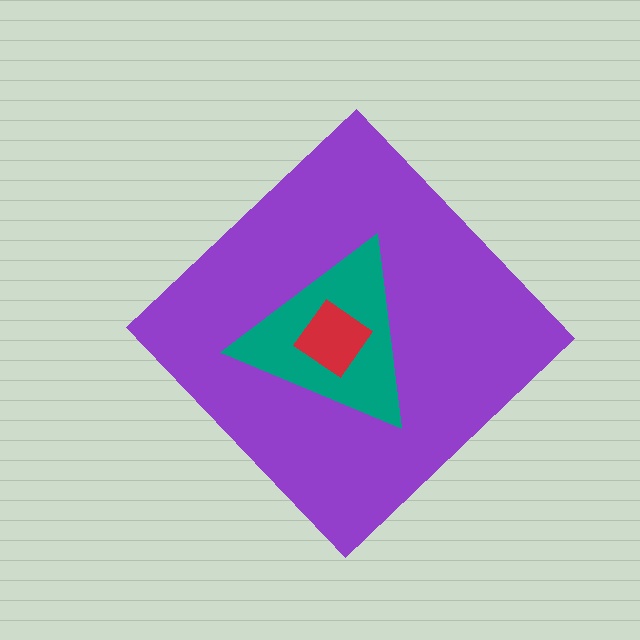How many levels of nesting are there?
3.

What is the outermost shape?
The purple diamond.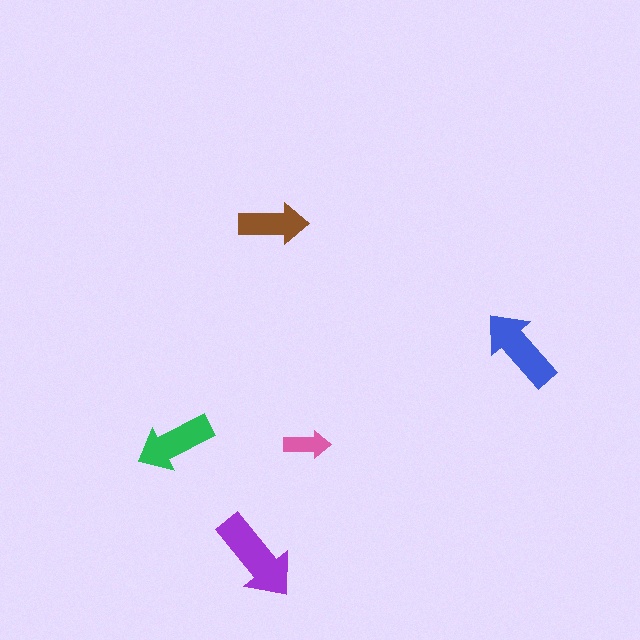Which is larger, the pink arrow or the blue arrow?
The blue one.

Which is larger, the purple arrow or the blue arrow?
The purple one.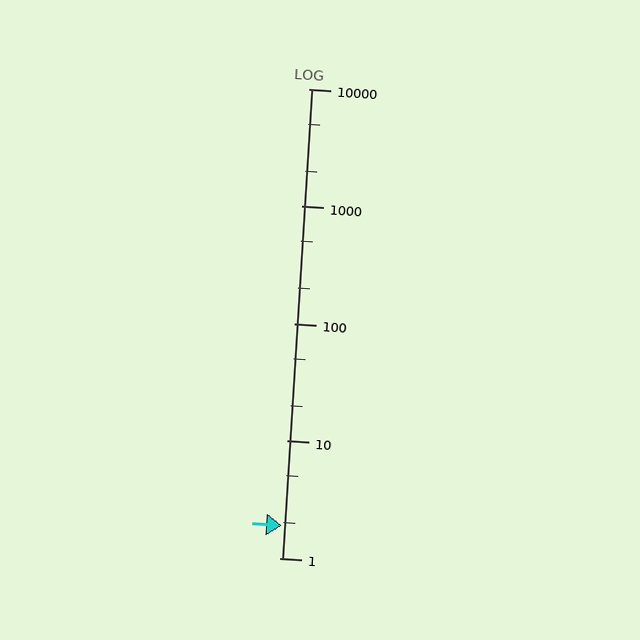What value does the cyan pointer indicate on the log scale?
The pointer indicates approximately 1.9.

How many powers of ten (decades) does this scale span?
The scale spans 4 decades, from 1 to 10000.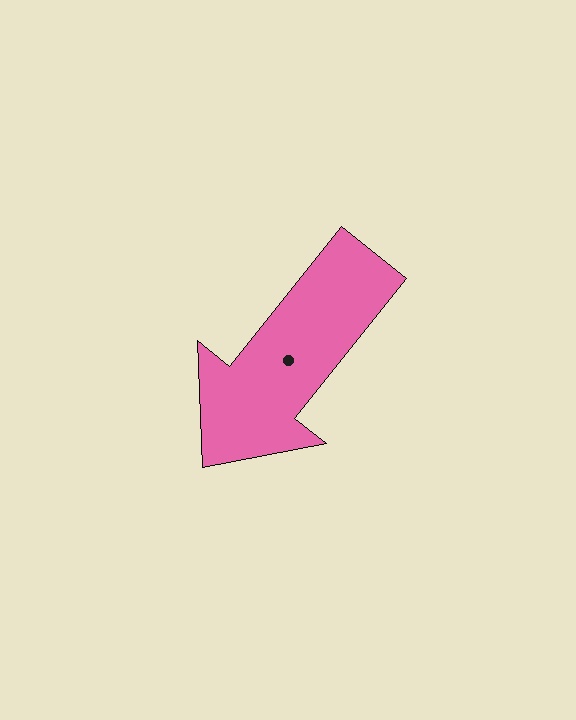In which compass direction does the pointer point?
Southwest.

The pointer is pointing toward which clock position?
Roughly 7 o'clock.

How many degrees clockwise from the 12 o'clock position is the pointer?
Approximately 219 degrees.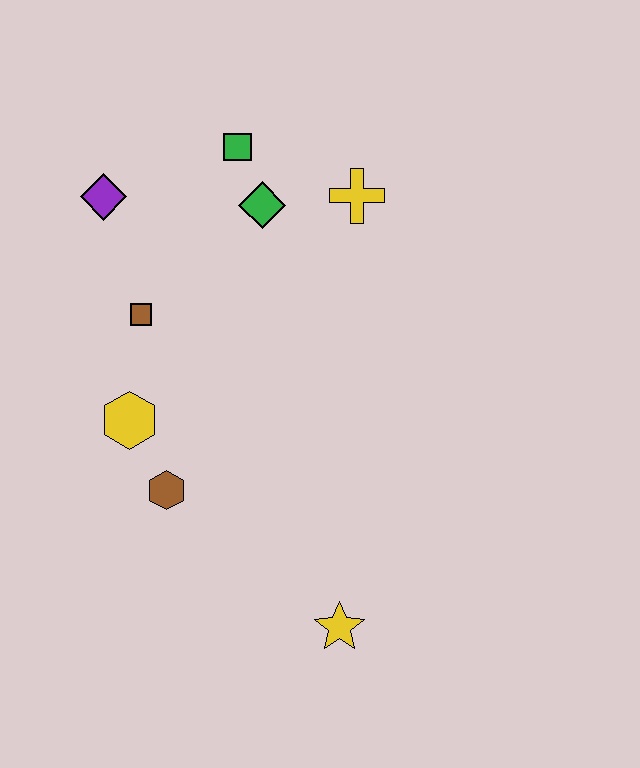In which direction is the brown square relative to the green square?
The brown square is below the green square.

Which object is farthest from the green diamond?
The yellow star is farthest from the green diamond.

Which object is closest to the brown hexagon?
The yellow hexagon is closest to the brown hexagon.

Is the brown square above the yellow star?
Yes